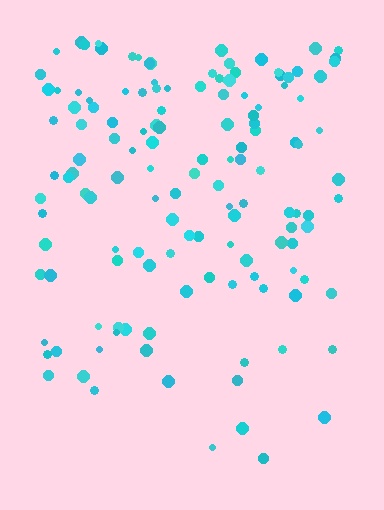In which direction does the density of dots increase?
From bottom to top, with the top side densest.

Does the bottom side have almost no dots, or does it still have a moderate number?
Still a moderate number, just noticeably fewer than the top.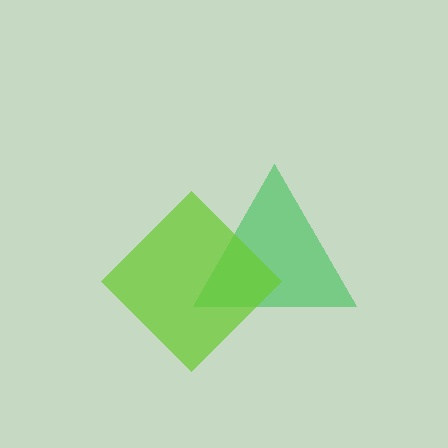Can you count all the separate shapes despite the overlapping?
Yes, there are 2 separate shapes.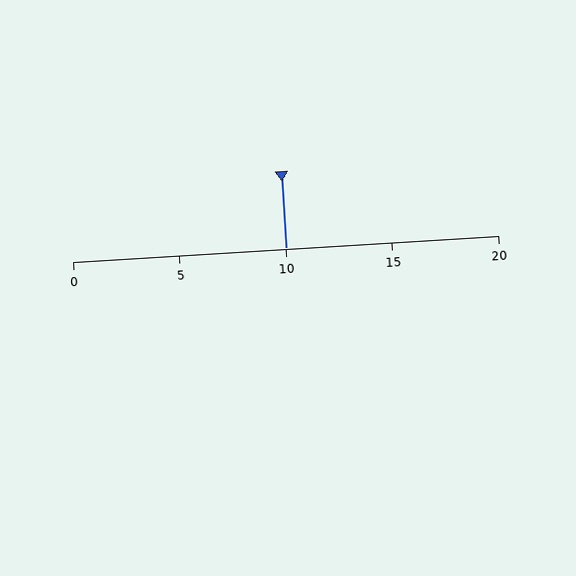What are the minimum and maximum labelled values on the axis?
The axis runs from 0 to 20.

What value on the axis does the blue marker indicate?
The marker indicates approximately 10.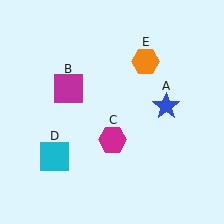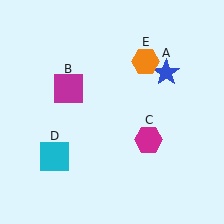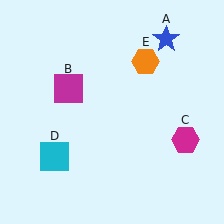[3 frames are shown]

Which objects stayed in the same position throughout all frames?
Magenta square (object B) and cyan square (object D) and orange hexagon (object E) remained stationary.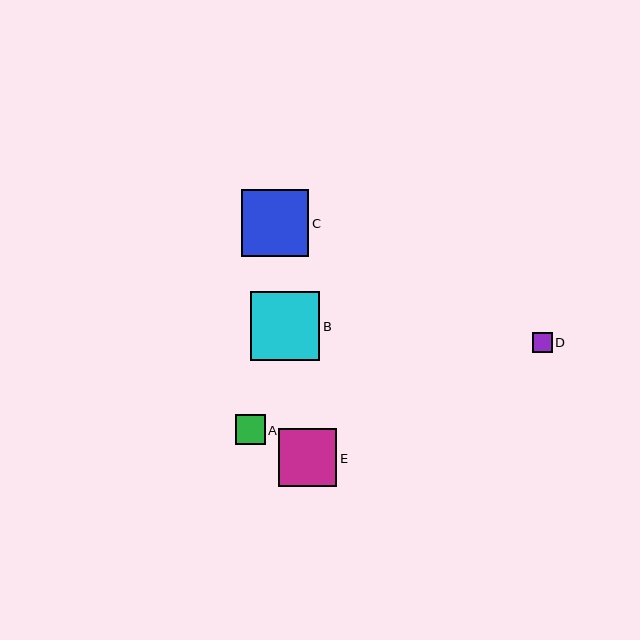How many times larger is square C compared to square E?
Square C is approximately 1.2 times the size of square E.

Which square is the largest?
Square B is the largest with a size of approximately 69 pixels.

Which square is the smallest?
Square D is the smallest with a size of approximately 20 pixels.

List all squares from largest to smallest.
From largest to smallest: B, C, E, A, D.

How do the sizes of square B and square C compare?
Square B and square C are approximately the same size.